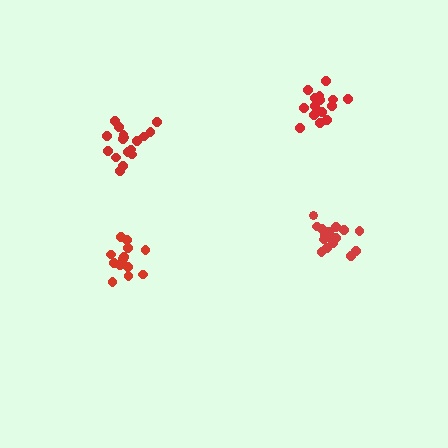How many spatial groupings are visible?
There are 4 spatial groupings.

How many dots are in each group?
Group 1: 16 dots, Group 2: 17 dots, Group 3: 17 dots, Group 4: 14 dots (64 total).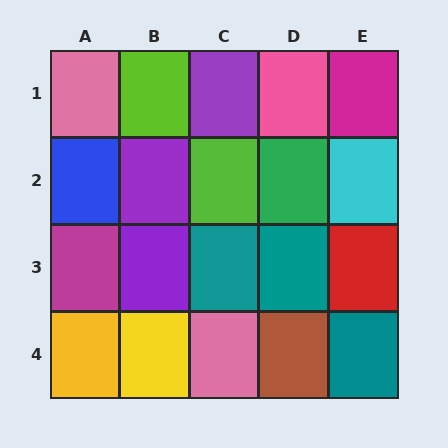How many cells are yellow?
2 cells are yellow.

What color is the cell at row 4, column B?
Yellow.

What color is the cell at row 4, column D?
Brown.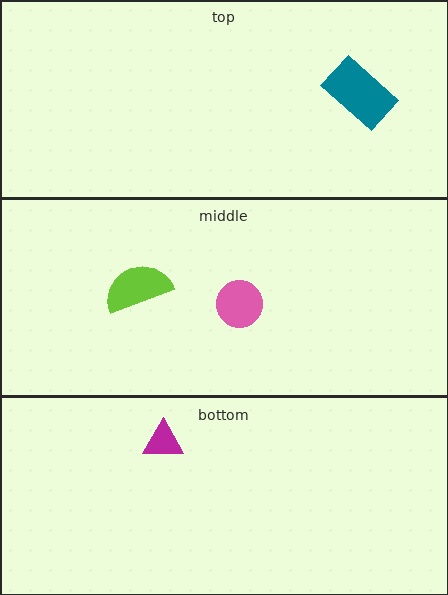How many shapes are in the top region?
1.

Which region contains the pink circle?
The middle region.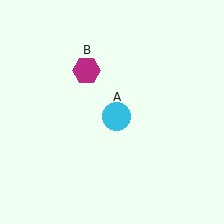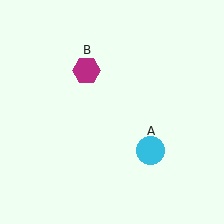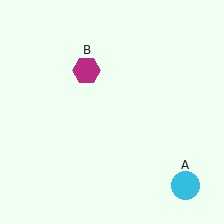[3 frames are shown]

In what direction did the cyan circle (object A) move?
The cyan circle (object A) moved down and to the right.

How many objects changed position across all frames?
1 object changed position: cyan circle (object A).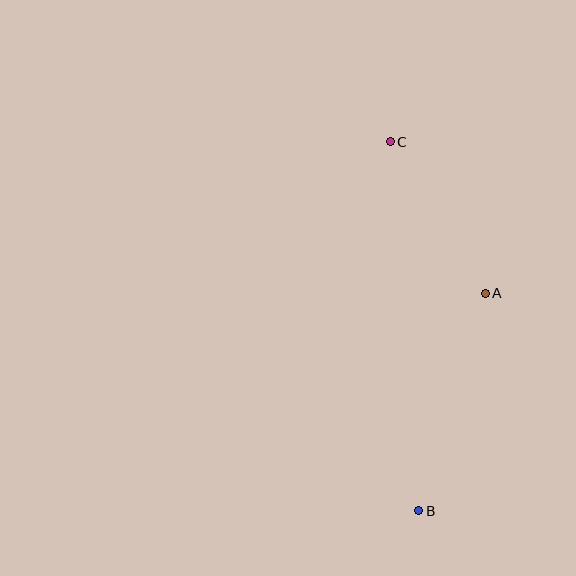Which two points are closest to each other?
Points A and C are closest to each other.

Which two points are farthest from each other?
Points B and C are farthest from each other.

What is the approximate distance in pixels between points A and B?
The distance between A and B is approximately 227 pixels.